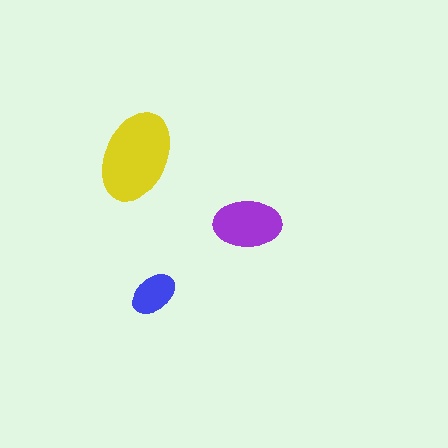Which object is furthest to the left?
The yellow ellipse is leftmost.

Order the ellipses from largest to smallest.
the yellow one, the purple one, the blue one.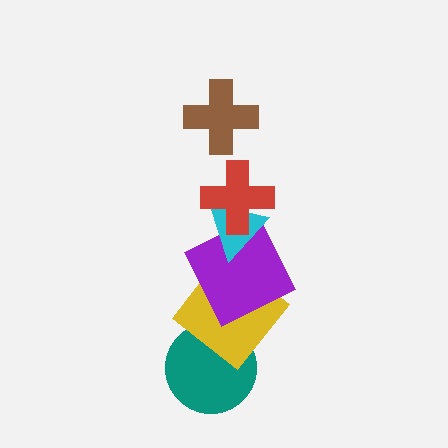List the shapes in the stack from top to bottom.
From top to bottom: the brown cross, the red cross, the cyan triangle, the purple square, the yellow diamond, the teal circle.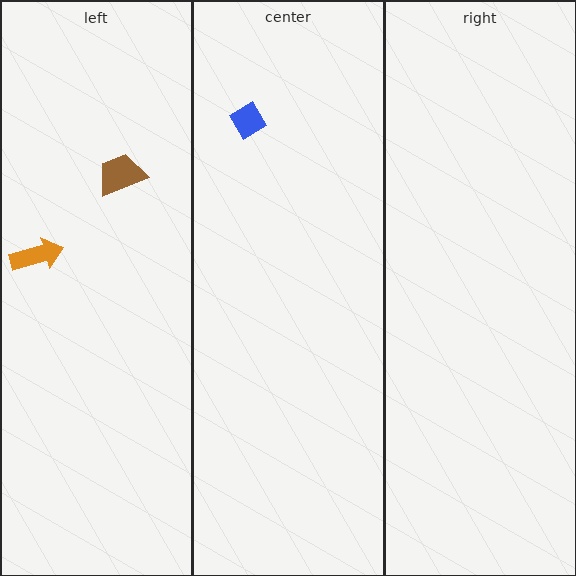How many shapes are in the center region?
1.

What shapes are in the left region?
The brown trapezoid, the orange arrow.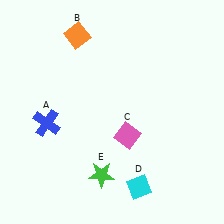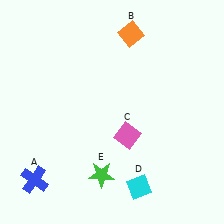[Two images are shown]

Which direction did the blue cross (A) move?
The blue cross (A) moved down.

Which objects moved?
The objects that moved are: the blue cross (A), the orange diamond (B).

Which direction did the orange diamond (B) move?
The orange diamond (B) moved right.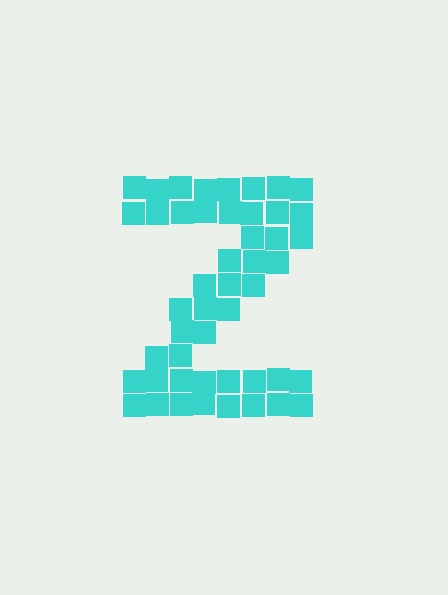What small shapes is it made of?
It is made of small squares.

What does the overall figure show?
The overall figure shows the letter Z.